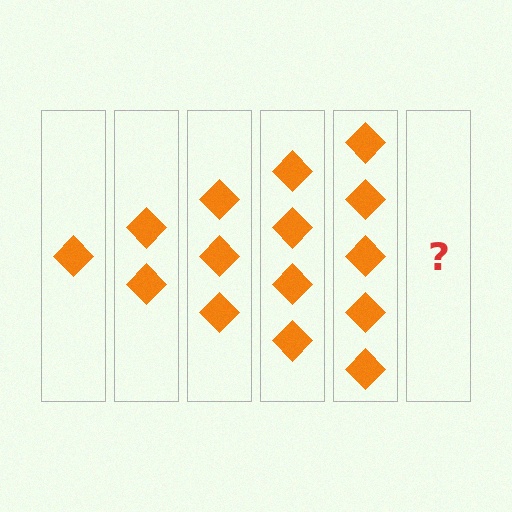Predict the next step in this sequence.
The next step is 6 diamonds.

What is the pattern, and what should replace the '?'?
The pattern is that each step adds one more diamond. The '?' should be 6 diamonds.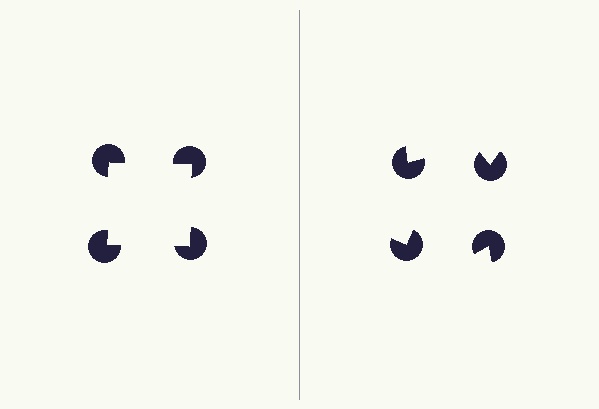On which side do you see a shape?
An illusory square appears on the left side. On the right side the wedge cuts are rotated, so no coherent shape forms.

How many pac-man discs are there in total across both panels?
8 — 4 on each side.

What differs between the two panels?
The pac-man discs are positioned identically on both sides; only the wedge orientations differ. On the left they align to a square; on the right they are misaligned.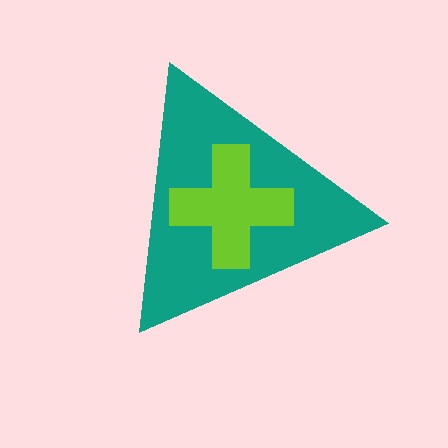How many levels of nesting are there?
2.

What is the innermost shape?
The lime cross.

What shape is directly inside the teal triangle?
The lime cross.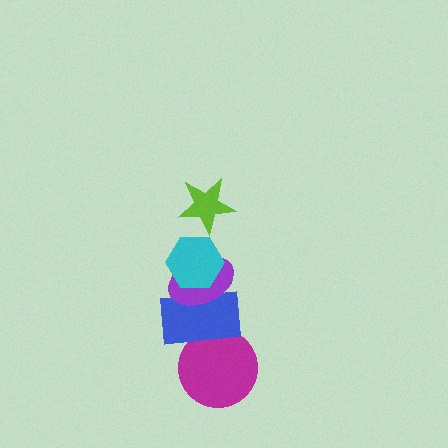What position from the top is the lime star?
The lime star is 1st from the top.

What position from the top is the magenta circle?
The magenta circle is 5th from the top.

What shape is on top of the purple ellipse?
The cyan hexagon is on top of the purple ellipse.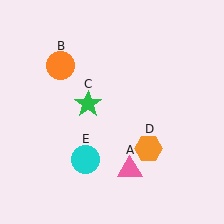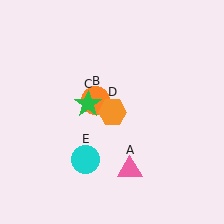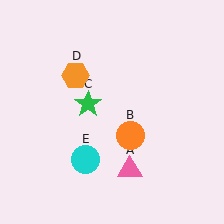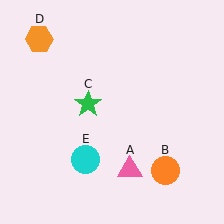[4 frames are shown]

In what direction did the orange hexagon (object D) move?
The orange hexagon (object D) moved up and to the left.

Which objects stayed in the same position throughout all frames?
Pink triangle (object A) and green star (object C) and cyan circle (object E) remained stationary.